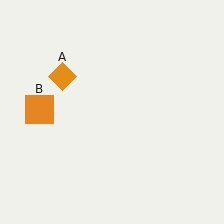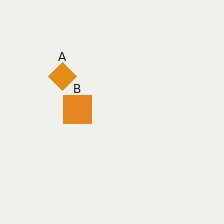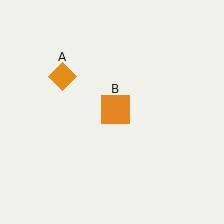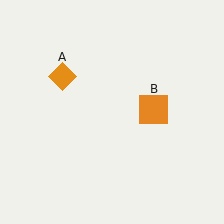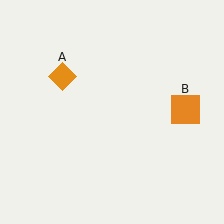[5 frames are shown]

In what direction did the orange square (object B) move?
The orange square (object B) moved right.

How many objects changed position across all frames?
1 object changed position: orange square (object B).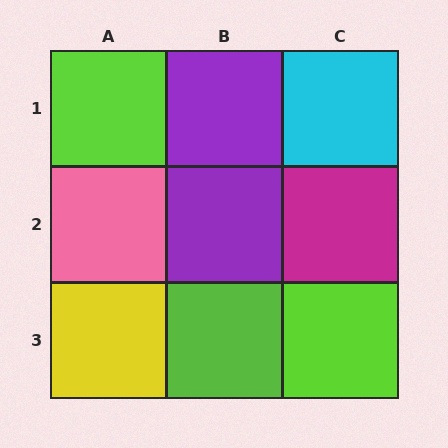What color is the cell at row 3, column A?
Yellow.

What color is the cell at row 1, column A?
Lime.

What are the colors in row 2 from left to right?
Pink, purple, magenta.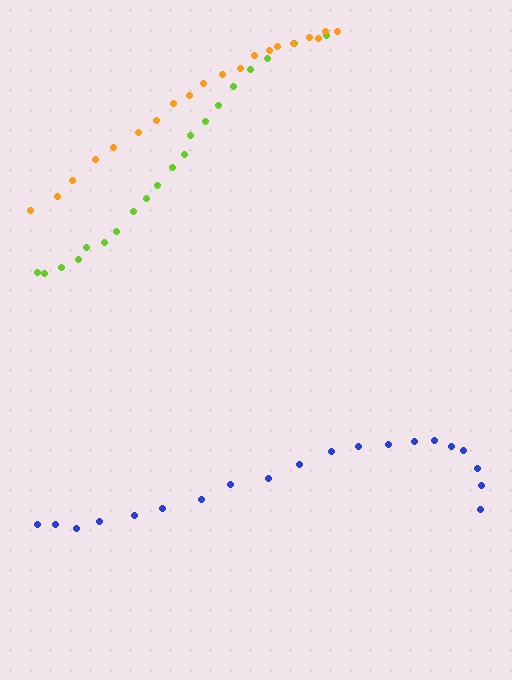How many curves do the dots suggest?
There are 3 distinct paths.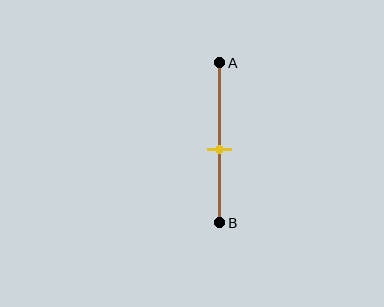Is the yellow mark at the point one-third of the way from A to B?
No, the mark is at about 55% from A, not at the 33% one-third point.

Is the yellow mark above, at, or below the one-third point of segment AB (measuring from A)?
The yellow mark is below the one-third point of segment AB.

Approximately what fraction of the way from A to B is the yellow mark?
The yellow mark is approximately 55% of the way from A to B.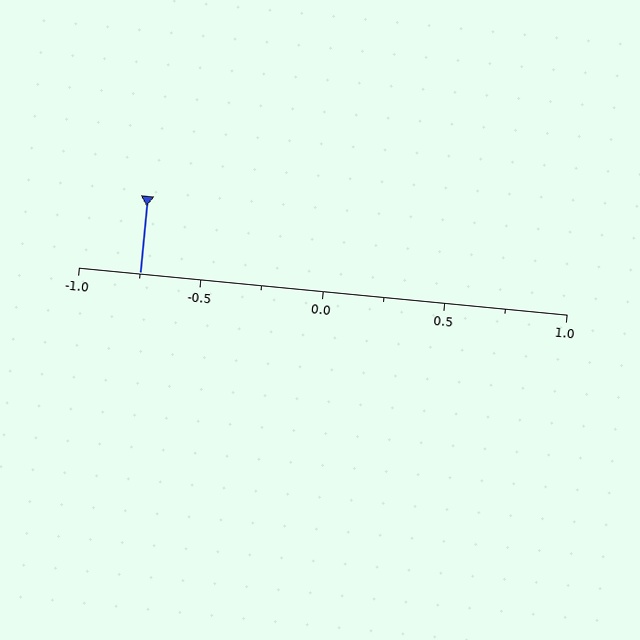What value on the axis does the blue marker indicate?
The marker indicates approximately -0.75.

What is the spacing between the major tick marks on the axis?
The major ticks are spaced 0.5 apart.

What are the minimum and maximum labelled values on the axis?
The axis runs from -1.0 to 1.0.